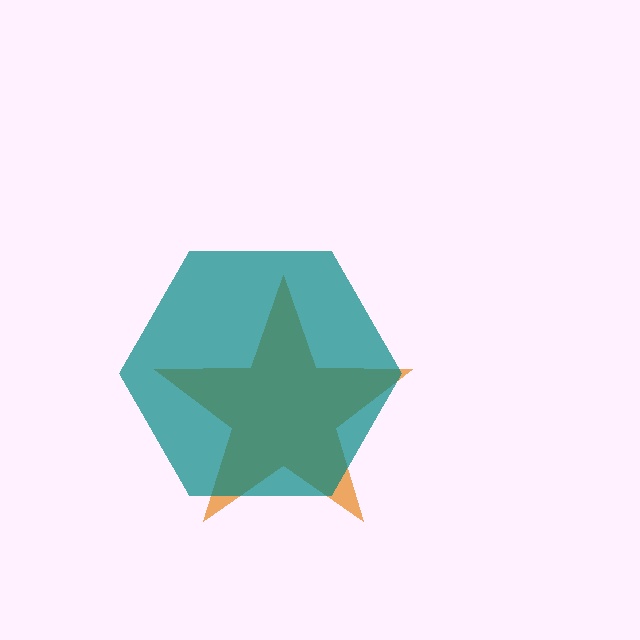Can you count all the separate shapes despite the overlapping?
Yes, there are 2 separate shapes.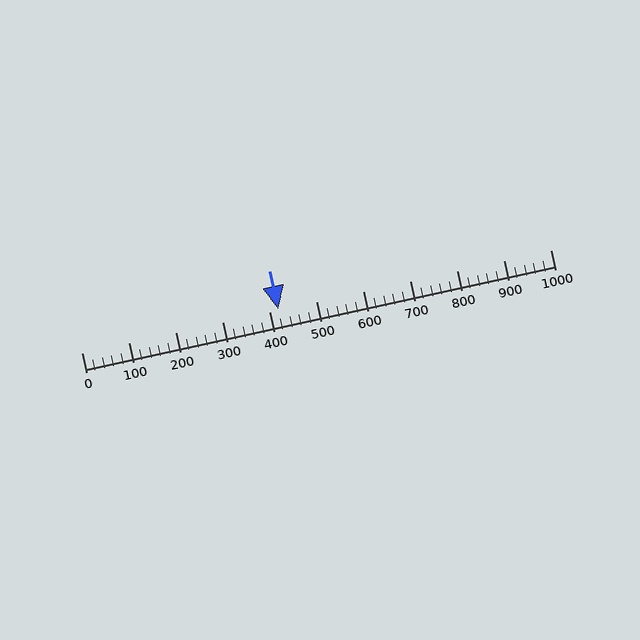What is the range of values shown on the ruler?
The ruler shows values from 0 to 1000.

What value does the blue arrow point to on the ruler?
The blue arrow points to approximately 420.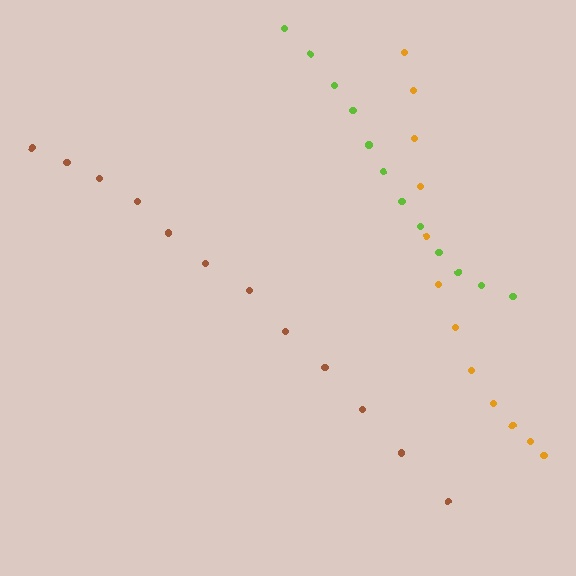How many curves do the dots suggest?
There are 3 distinct paths.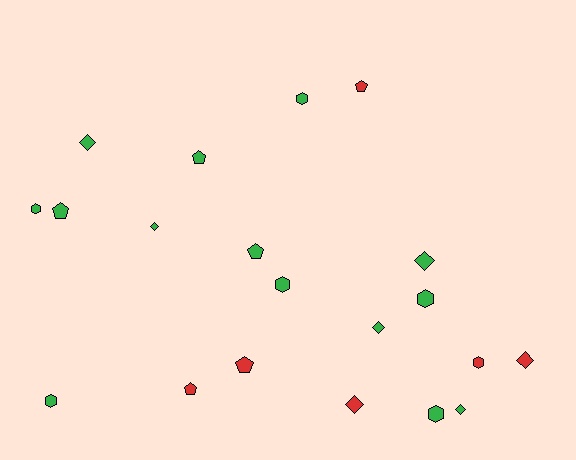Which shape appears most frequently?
Hexagon, with 7 objects.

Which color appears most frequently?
Green, with 14 objects.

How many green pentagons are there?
There are 3 green pentagons.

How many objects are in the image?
There are 20 objects.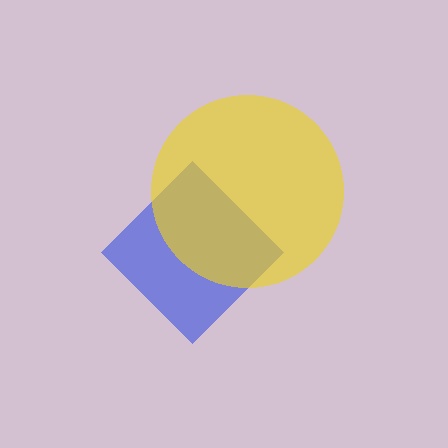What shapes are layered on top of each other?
The layered shapes are: a blue diamond, a yellow circle.